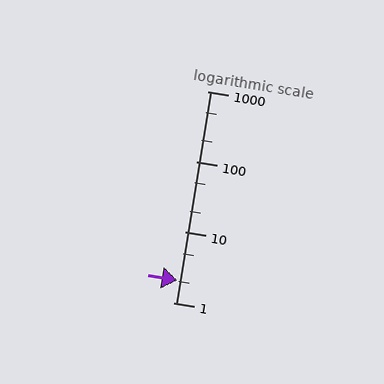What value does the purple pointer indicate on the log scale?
The pointer indicates approximately 2.1.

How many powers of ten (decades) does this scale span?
The scale spans 3 decades, from 1 to 1000.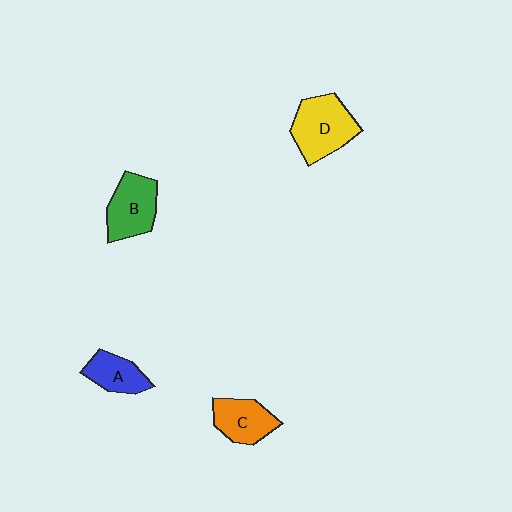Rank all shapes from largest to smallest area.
From largest to smallest: D (yellow), B (green), C (orange), A (blue).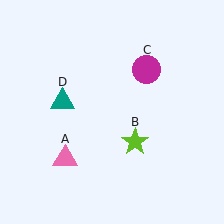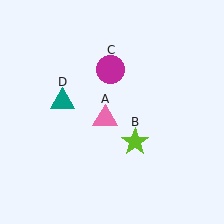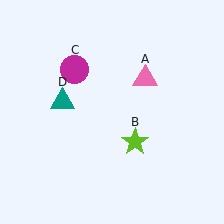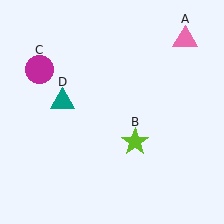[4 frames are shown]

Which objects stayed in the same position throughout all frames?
Lime star (object B) and teal triangle (object D) remained stationary.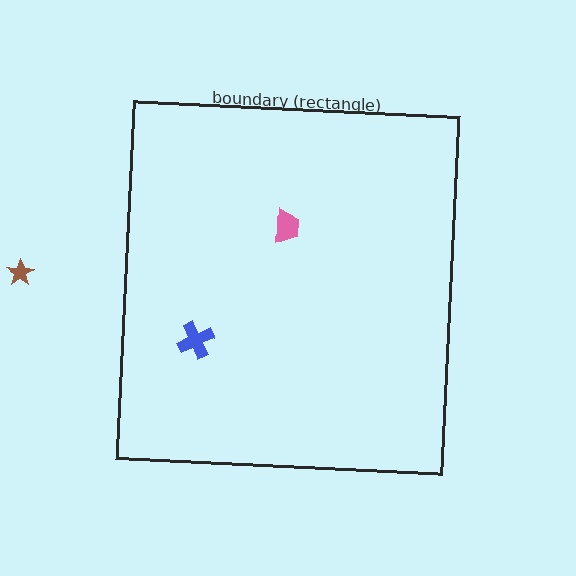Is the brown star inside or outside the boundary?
Outside.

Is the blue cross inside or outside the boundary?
Inside.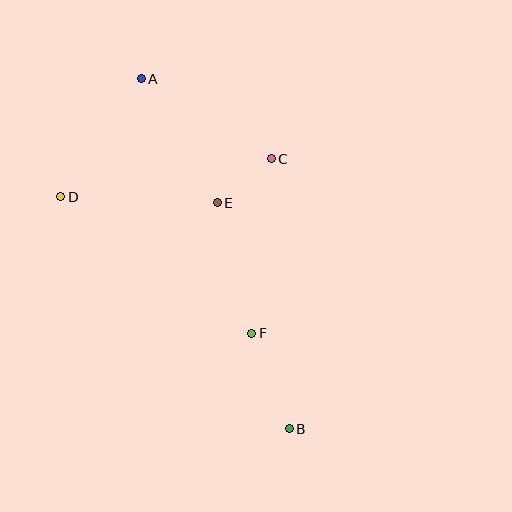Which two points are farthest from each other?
Points A and B are farthest from each other.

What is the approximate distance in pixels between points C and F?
The distance between C and F is approximately 175 pixels.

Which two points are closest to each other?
Points C and E are closest to each other.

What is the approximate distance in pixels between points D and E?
The distance between D and E is approximately 157 pixels.